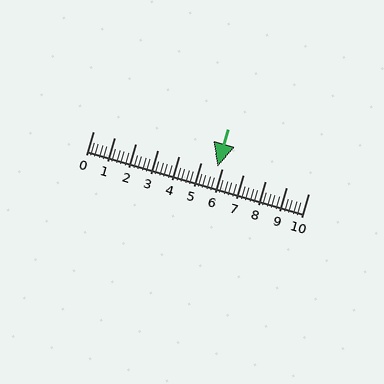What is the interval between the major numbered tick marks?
The major tick marks are spaced 1 units apart.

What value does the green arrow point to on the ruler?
The green arrow points to approximately 5.8.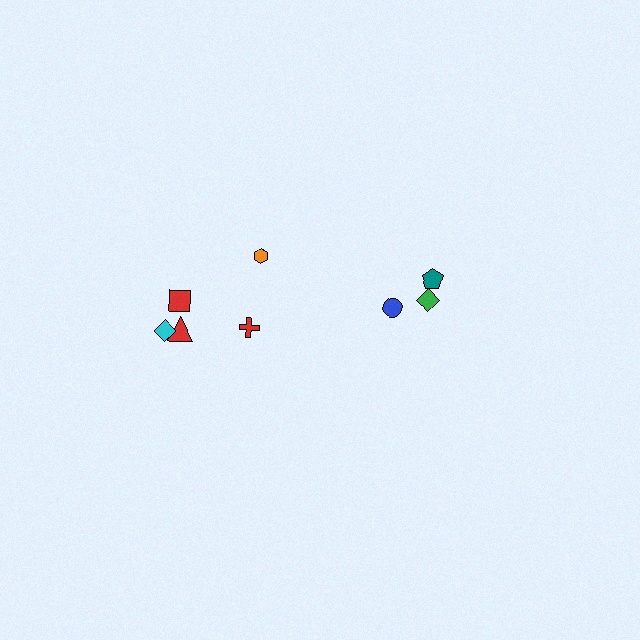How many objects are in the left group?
There are 5 objects.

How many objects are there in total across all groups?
There are 8 objects.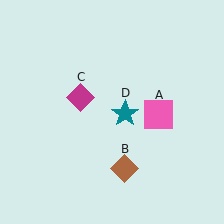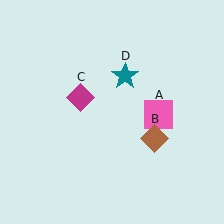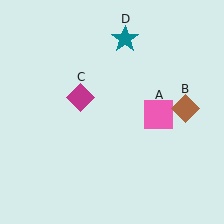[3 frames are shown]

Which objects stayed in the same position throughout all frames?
Pink square (object A) and magenta diamond (object C) remained stationary.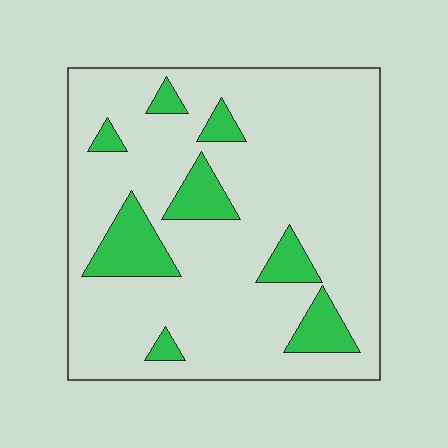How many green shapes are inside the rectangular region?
8.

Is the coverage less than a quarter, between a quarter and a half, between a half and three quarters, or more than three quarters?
Less than a quarter.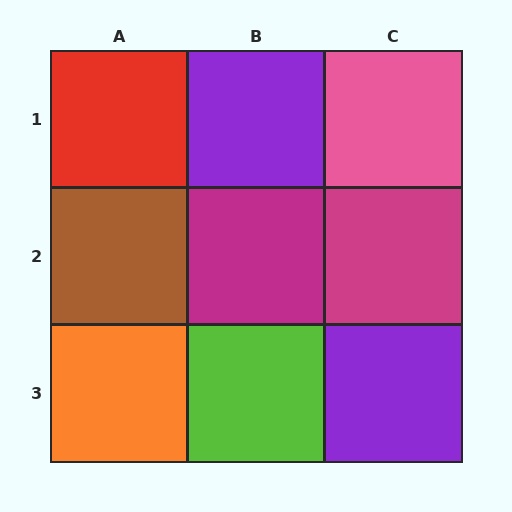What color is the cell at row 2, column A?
Brown.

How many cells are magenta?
2 cells are magenta.